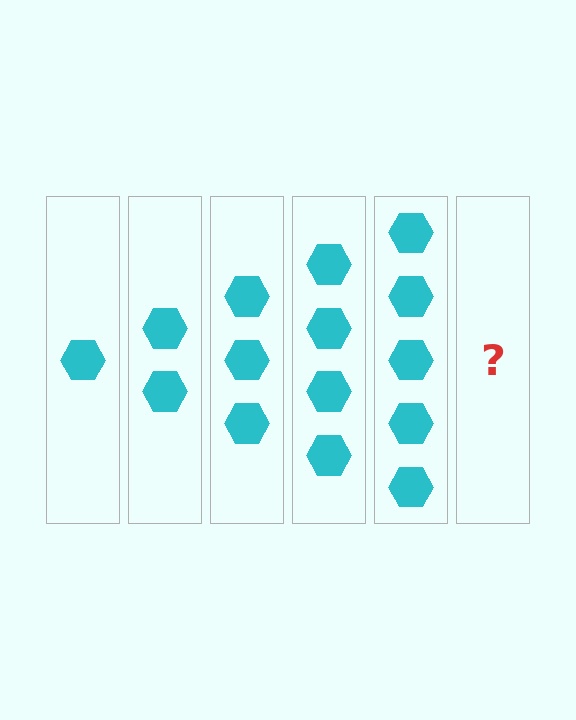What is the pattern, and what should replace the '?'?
The pattern is that each step adds one more hexagon. The '?' should be 6 hexagons.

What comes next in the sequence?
The next element should be 6 hexagons.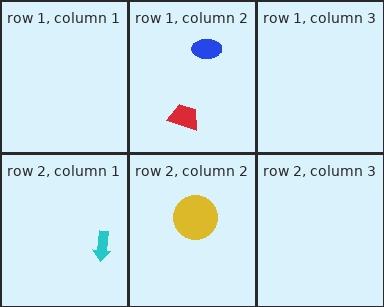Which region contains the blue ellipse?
The row 1, column 2 region.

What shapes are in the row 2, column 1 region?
The cyan arrow.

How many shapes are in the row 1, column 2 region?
2.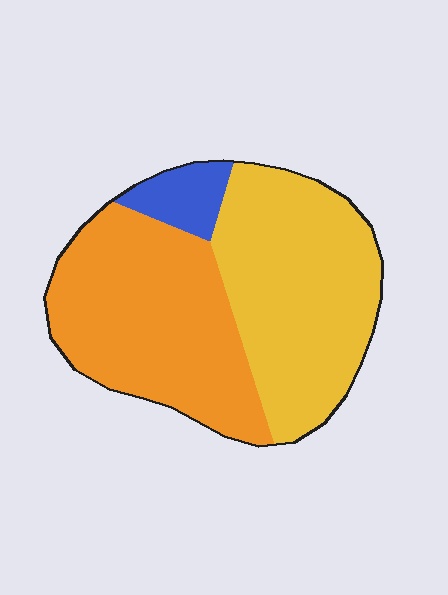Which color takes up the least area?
Blue, at roughly 10%.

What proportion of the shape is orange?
Orange covers 46% of the shape.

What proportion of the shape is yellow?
Yellow takes up between a third and a half of the shape.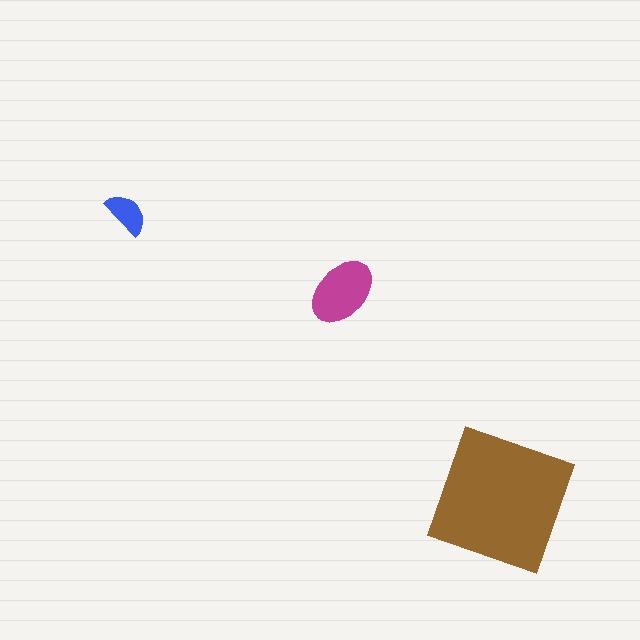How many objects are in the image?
There are 3 objects in the image.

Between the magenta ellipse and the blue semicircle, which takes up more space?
The magenta ellipse.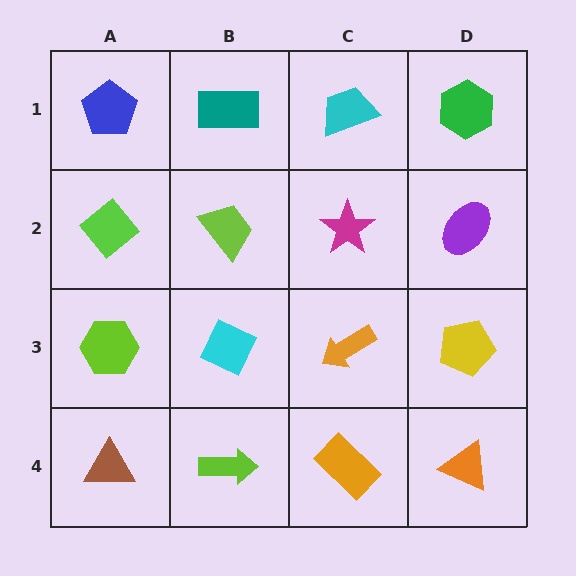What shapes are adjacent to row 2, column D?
A green hexagon (row 1, column D), a yellow pentagon (row 3, column D), a magenta star (row 2, column C).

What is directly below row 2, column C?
An orange arrow.